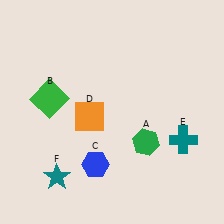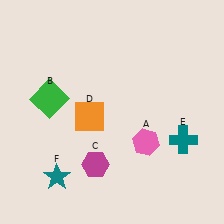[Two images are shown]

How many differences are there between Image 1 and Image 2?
There are 2 differences between the two images.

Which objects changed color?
A changed from green to pink. C changed from blue to magenta.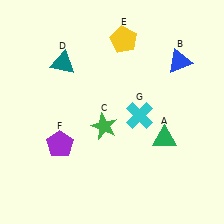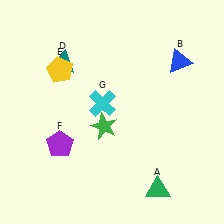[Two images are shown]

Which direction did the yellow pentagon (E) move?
The yellow pentagon (E) moved left.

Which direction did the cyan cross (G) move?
The cyan cross (G) moved left.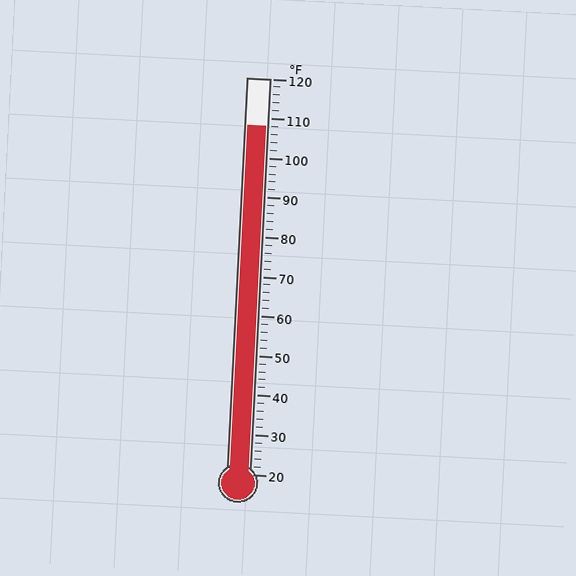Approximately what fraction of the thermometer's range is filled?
The thermometer is filled to approximately 90% of its range.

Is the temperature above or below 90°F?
The temperature is above 90°F.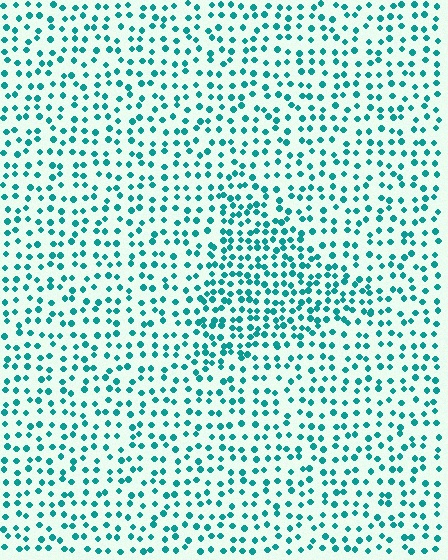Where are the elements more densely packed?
The elements are more densely packed inside the triangle boundary.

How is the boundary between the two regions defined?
The boundary is defined by a change in element density (approximately 1.7x ratio). All elements are the same color, size, and shape.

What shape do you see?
I see a triangle.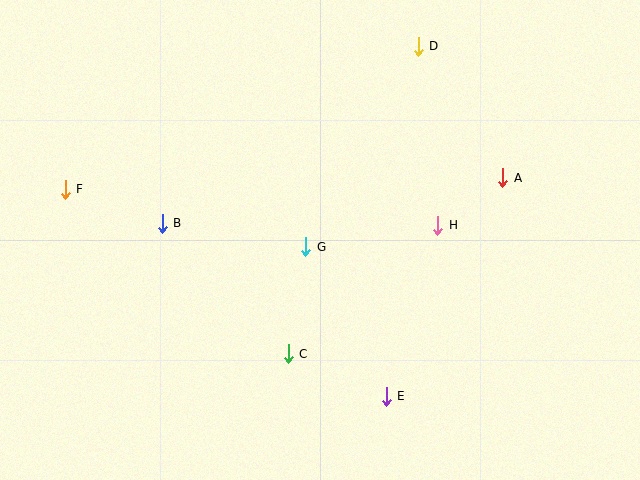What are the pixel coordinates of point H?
Point H is at (438, 225).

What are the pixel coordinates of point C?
Point C is at (288, 354).